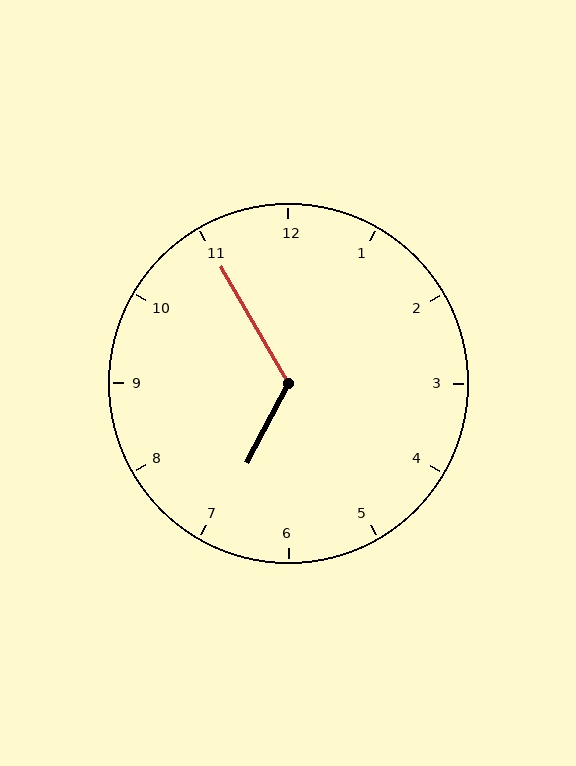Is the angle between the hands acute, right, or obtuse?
It is obtuse.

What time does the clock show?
6:55.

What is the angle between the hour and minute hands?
Approximately 122 degrees.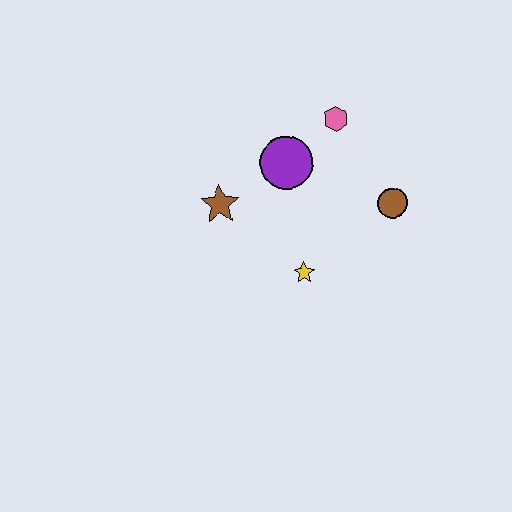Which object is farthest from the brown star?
The brown circle is farthest from the brown star.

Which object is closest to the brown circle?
The pink hexagon is closest to the brown circle.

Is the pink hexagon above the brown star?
Yes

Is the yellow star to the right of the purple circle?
Yes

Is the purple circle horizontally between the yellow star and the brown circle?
No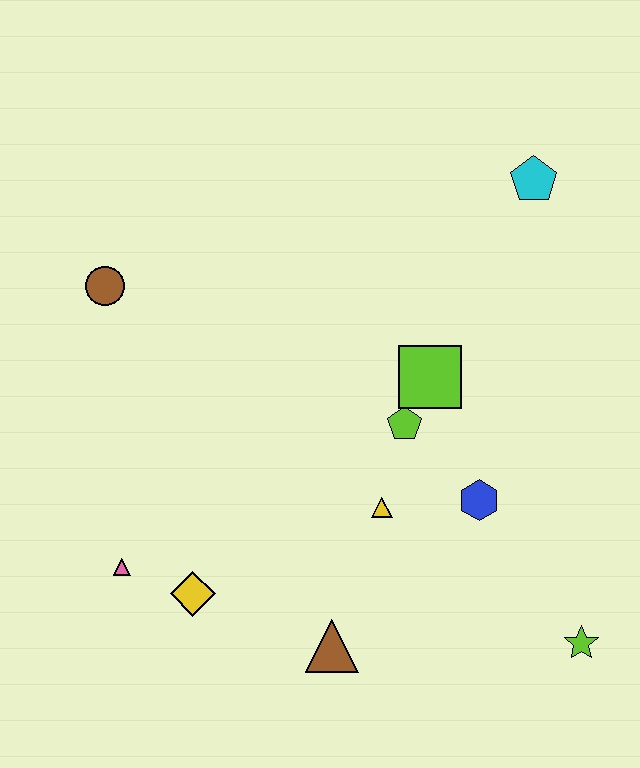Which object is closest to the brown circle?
The pink triangle is closest to the brown circle.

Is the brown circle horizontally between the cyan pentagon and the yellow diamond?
No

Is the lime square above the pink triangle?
Yes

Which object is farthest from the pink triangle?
The cyan pentagon is farthest from the pink triangle.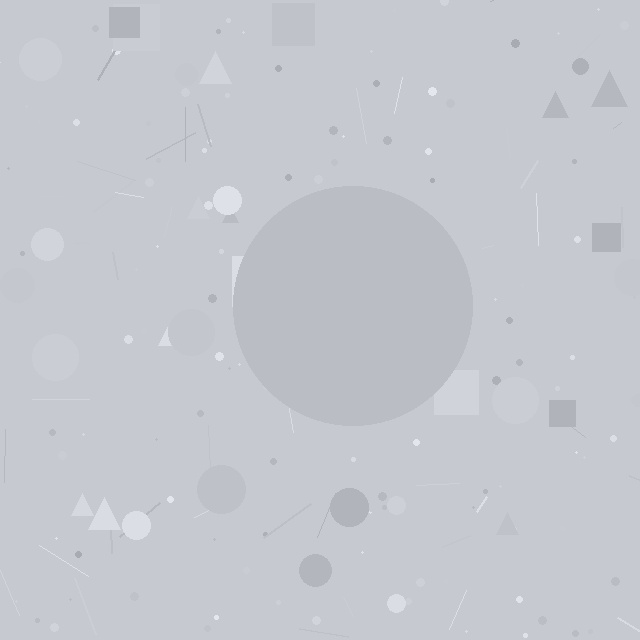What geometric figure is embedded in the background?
A circle is embedded in the background.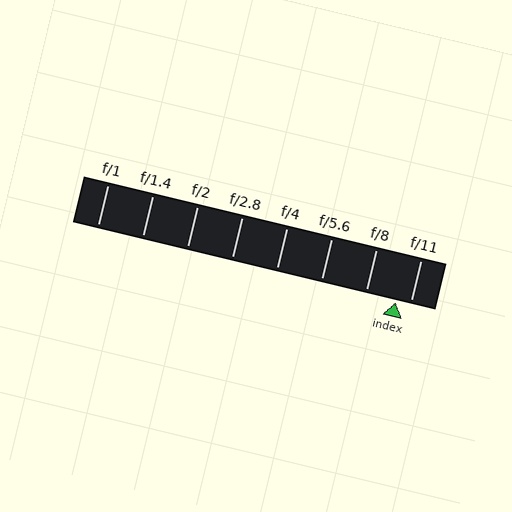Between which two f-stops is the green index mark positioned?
The index mark is between f/8 and f/11.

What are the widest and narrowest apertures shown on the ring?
The widest aperture shown is f/1 and the narrowest is f/11.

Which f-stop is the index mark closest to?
The index mark is closest to f/11.